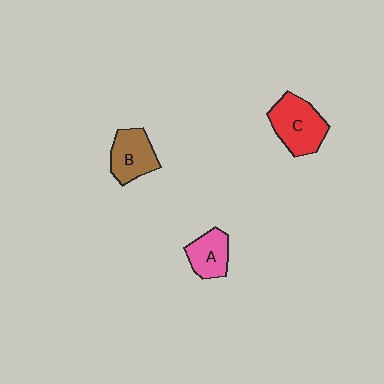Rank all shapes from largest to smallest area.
From largest to smallest: C (red), B (brown), A (pink).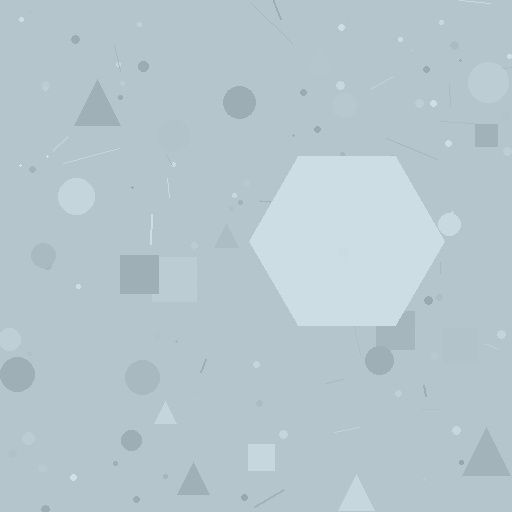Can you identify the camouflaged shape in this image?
The camouflaged shape is a hexagon.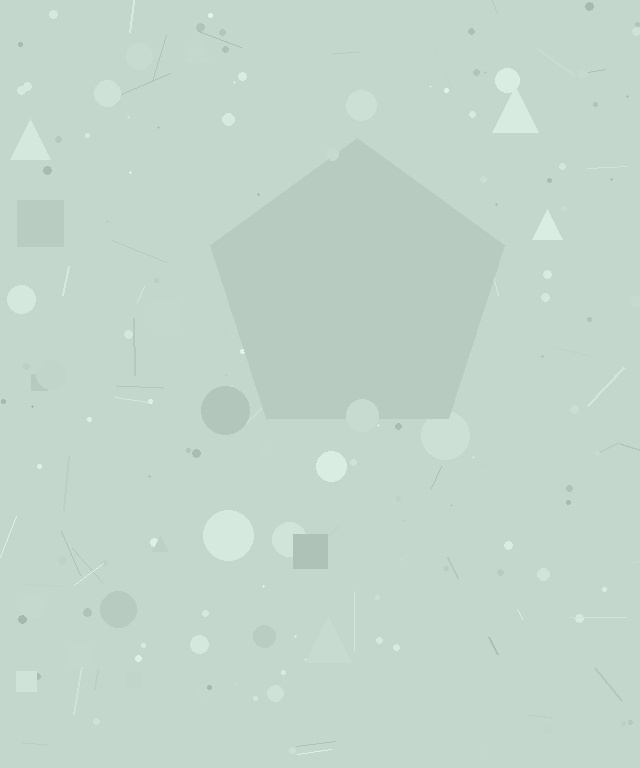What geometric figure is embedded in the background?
A pentagon is embedded in the background.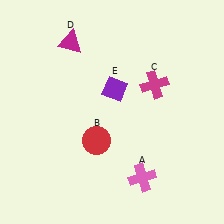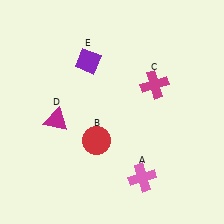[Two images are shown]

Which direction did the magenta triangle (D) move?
The magenta triangle (D) moved down.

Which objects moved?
The objects that moved are: the magenta triangle (D), the purple diamond (E).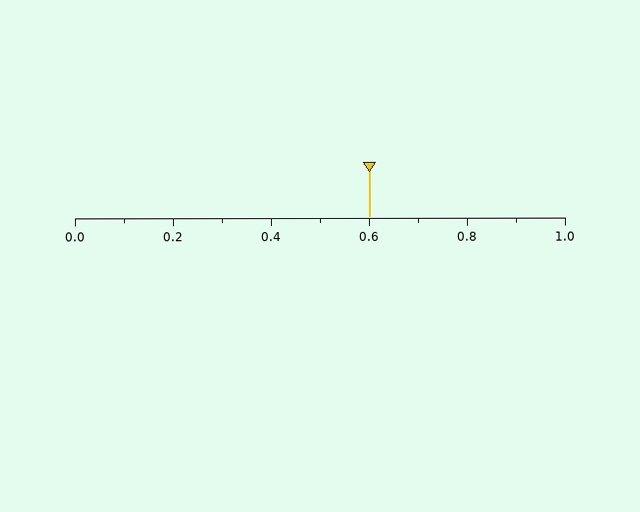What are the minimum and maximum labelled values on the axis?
The axis runs from 0.0 to 1.0.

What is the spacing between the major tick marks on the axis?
The major ticks are spaced 0.2 apart.